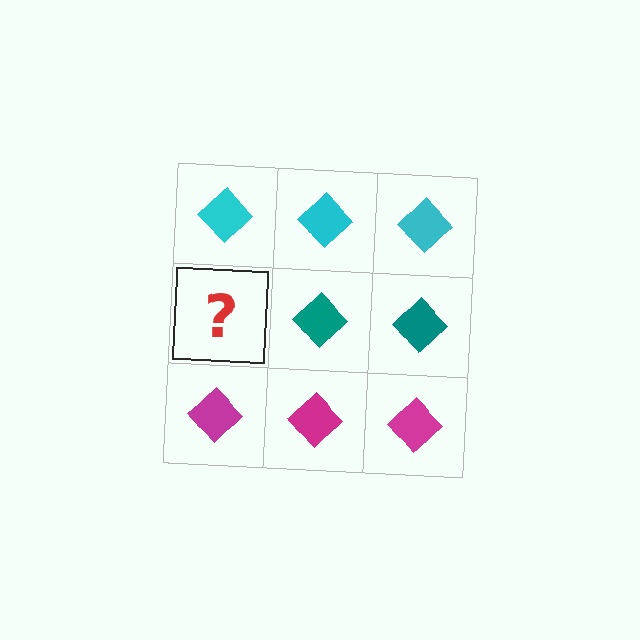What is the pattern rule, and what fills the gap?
The rule is that each row has a consistent color. The gap should be filled with a teal diamond.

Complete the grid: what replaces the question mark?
The question mark should be replaced with a teal diamond.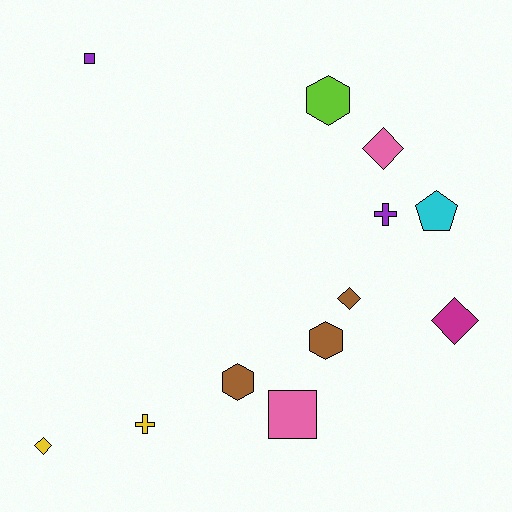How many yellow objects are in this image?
There are 2 yellow objects.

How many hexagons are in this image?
There are 3 hexagons.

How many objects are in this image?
There are 12 objects.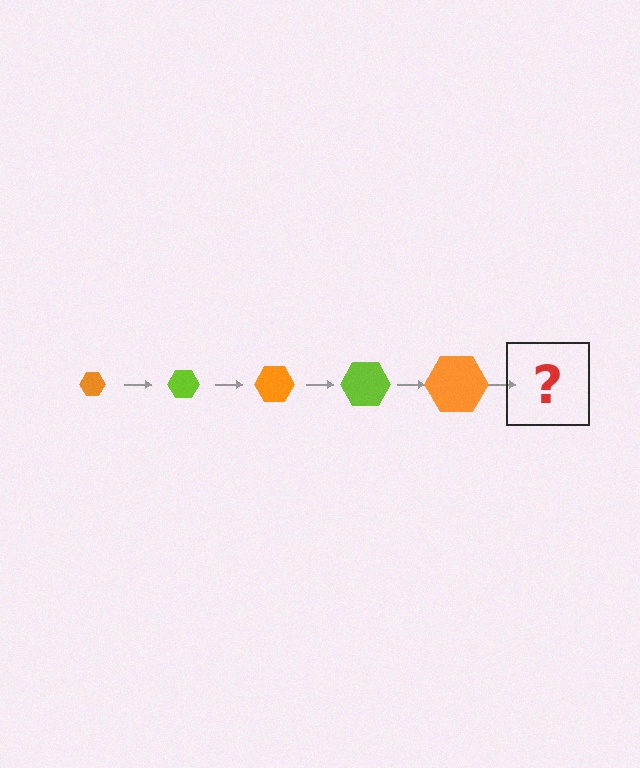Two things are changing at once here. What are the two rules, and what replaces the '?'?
The two rules are that the hexagon grows larger each step and the color cycles through orange and lime. The '?' should be a lime hexagon, larger than the previous one.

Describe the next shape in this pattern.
It should be a lime hexagon, larger than the previous one.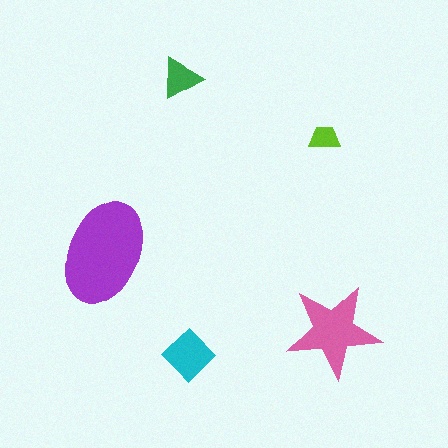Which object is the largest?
The purple ellipse.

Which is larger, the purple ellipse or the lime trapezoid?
The purple ellipse.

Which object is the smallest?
The lime trapezoid.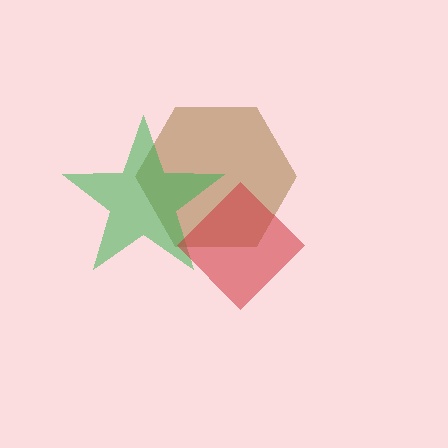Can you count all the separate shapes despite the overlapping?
Yes, there are 3 separate shapes.